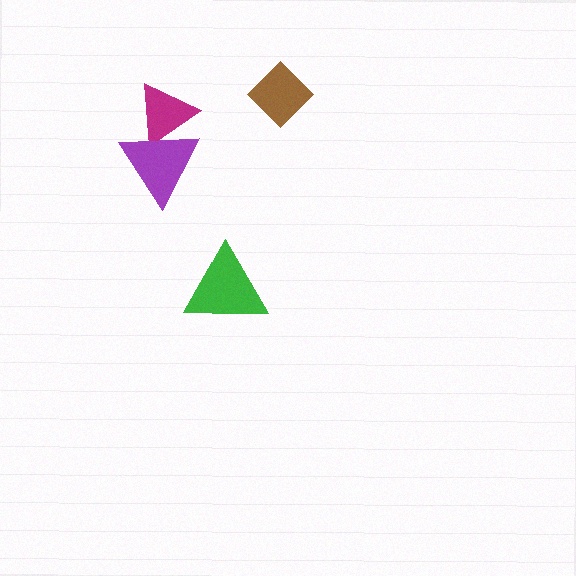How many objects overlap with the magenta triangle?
1 object overlaps with the magenta triangle.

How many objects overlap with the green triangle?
0 objects overlap with the green triangle.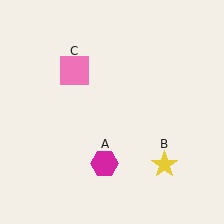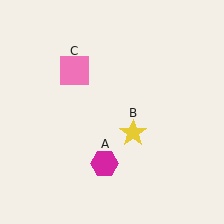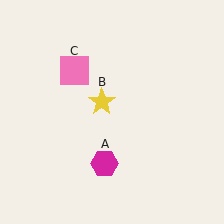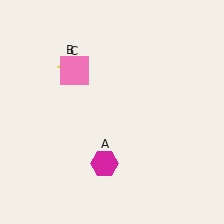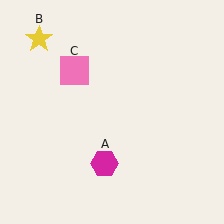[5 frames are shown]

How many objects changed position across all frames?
1 object changed position: yellow star (object B).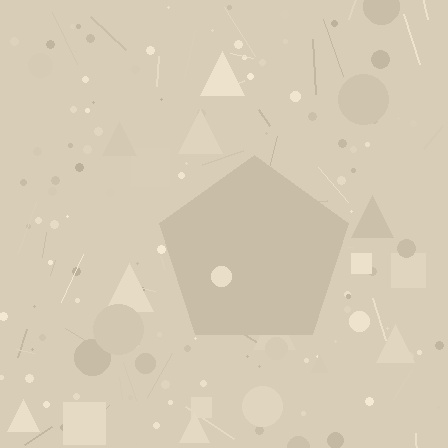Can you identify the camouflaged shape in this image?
The camouflaged shape is a pentagon.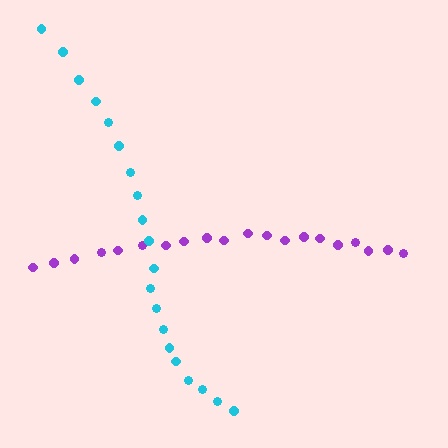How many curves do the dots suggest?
There are 2 distinct paths.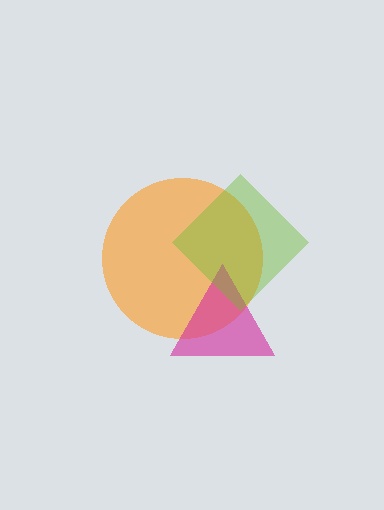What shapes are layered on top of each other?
The layered shapes are: an orange circle, a magenta triangle, a lime diamond.